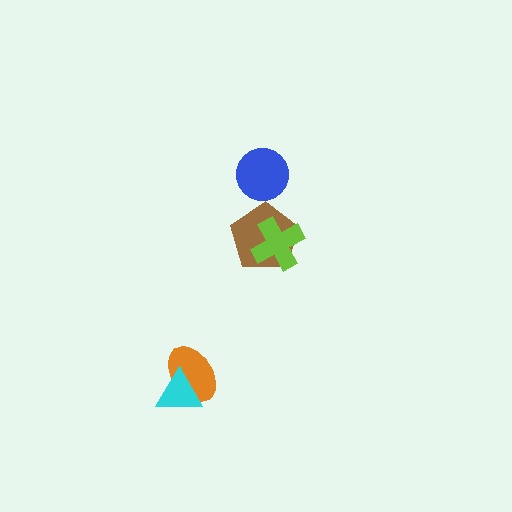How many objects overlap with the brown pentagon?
1 object overlaps with the brown pentagon.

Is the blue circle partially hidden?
No, no other shape covers it.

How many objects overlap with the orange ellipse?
1 object overlaps with the orange ellipse.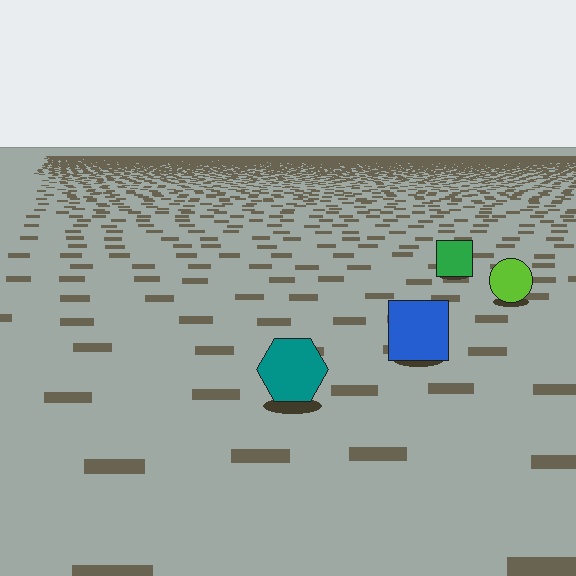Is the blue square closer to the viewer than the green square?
Yes. The blue square is closer — you can tell from the texture gradient: the ground texture is coarser near it.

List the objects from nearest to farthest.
From nearest to farthest: the teal hexagon, the blue square, the lime circle, the green square.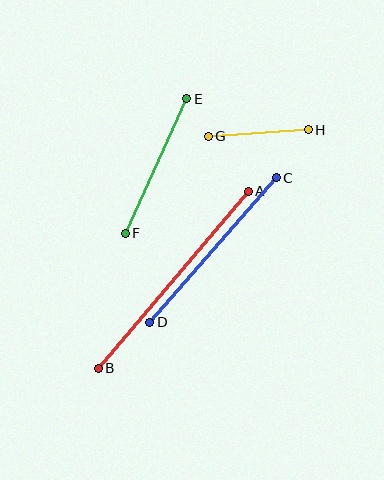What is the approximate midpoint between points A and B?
The midpoint is at approximately (173, 280) pixels.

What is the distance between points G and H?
The distance is approximately 100 pixels.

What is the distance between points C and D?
The distance is approximately 192 pixels.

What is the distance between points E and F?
The distance is approximately 148 pixels.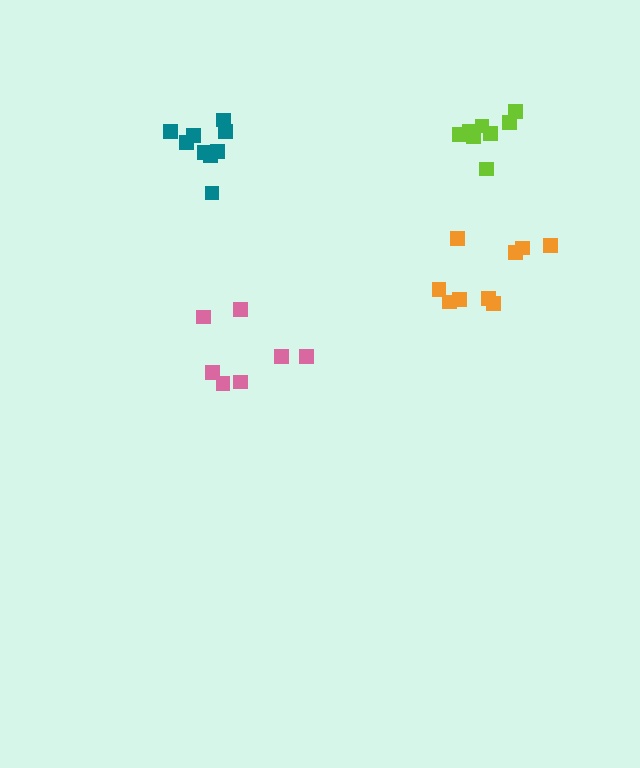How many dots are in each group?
Group 1: 9 dots, Group 2: 7 dots, Group 3: 8 dots, Group 4: 9 dots (33 total).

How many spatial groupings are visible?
There are 4 spatial groupings.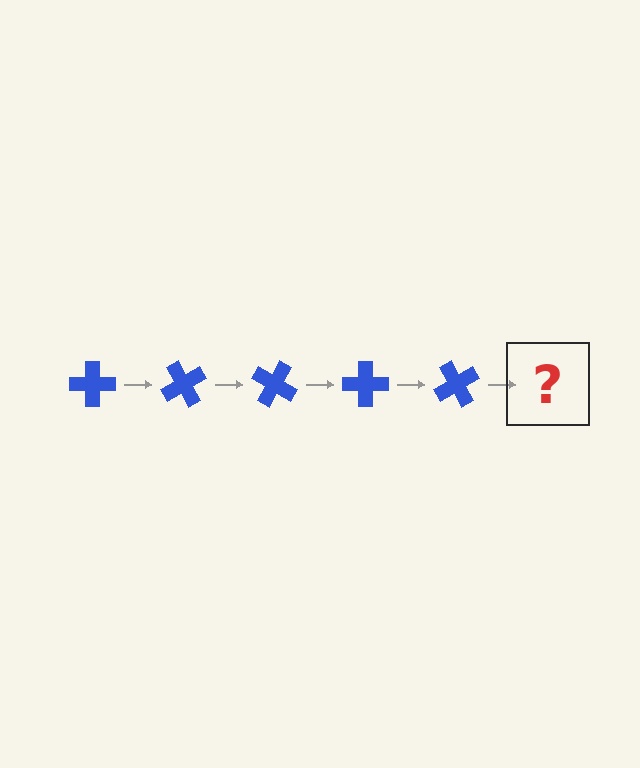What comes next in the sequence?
The next element should be a blue cross rotated 300 degrees.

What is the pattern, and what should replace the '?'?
The pattern is that the cross rotates 60 degrees each step. The '?' should be a blue cross rotated 300 degrees.